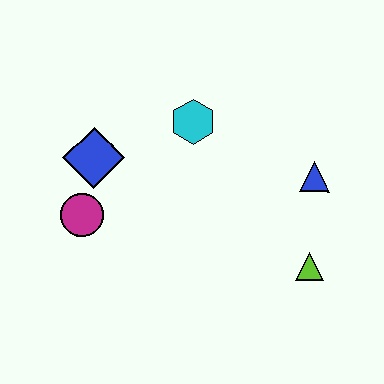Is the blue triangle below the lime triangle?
No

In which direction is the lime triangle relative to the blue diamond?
The lime triangle is to the right of the blue diamond.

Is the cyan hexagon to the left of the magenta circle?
No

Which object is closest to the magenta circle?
The blue diamond is closest to the magenta circle.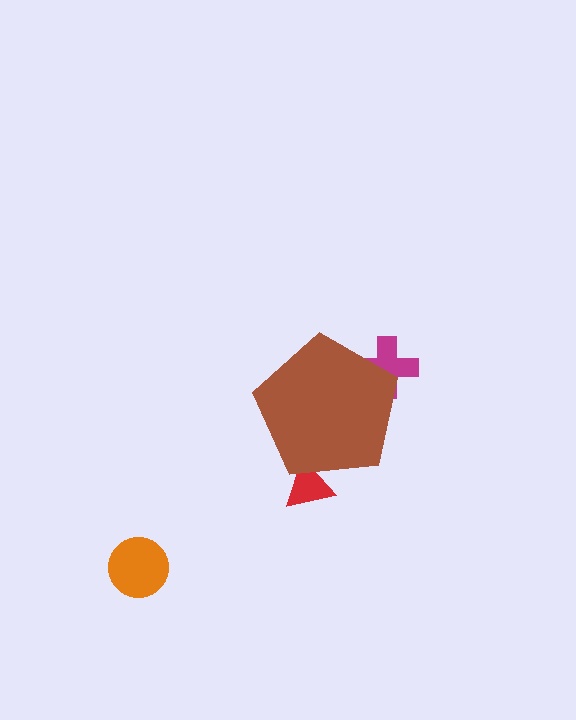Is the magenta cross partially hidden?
Yes, the magenta cross is partially hidden behind the brown pentagon.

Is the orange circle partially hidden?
No, the orange circle is fully visible.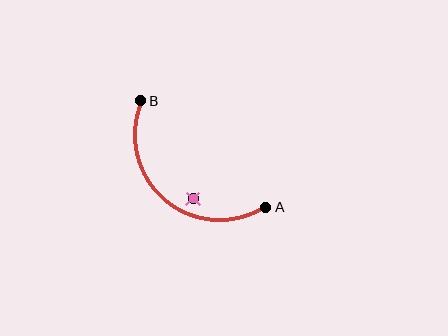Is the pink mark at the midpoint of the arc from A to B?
No — the pink mark does not lie on the arc at all. It sits slightly inside the curve.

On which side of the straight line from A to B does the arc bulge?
The arc bulges below and to the left of the straight line connecting A and B.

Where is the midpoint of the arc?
The arc midpoint is the point on the curve farthest from the straight line joining A and B. It sits below and to the left of that line.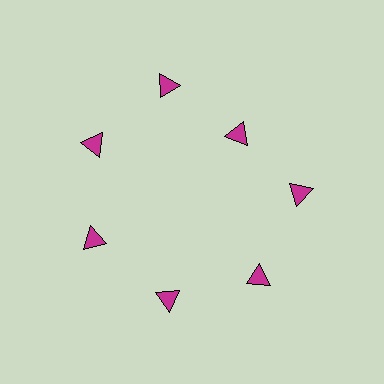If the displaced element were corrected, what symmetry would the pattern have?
It would have 7-fold rotational symmetry — the pattern would map onto itself every 51 degrees.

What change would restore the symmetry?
The symmetry would be restored by moving it outward, back onto the ring so that all 7 triangles sit at equal angles and equal distance from the center.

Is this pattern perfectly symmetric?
No. The 7 magenta triangles are arranged in a ring, but one element near the 1 o'clock position is pulled inward toward the center, breaking the 7-fold rotational symmetry.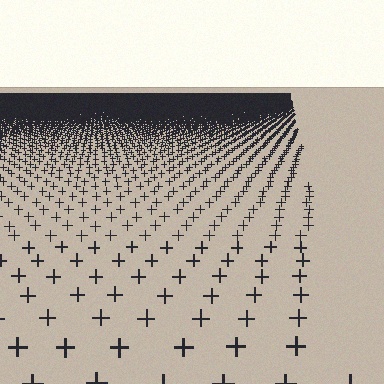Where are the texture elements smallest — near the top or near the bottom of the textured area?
Near the top.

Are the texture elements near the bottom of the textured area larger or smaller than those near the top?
Larger. Near the bottom, elements are closer to the viewer and appear at a bigger on-screen size.